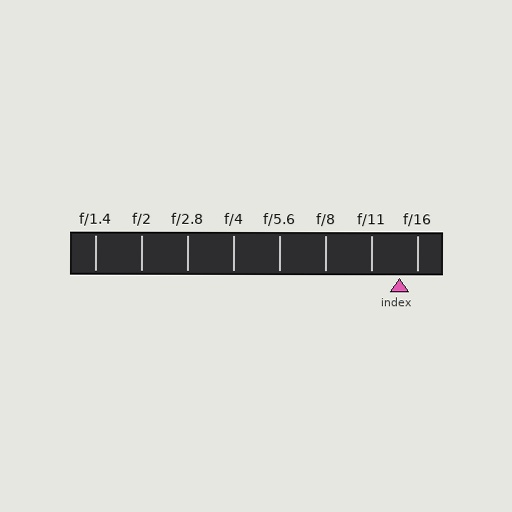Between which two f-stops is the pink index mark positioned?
The index mark is between f/11 and f/16.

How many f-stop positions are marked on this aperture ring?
There are 8 f-stop positions marked.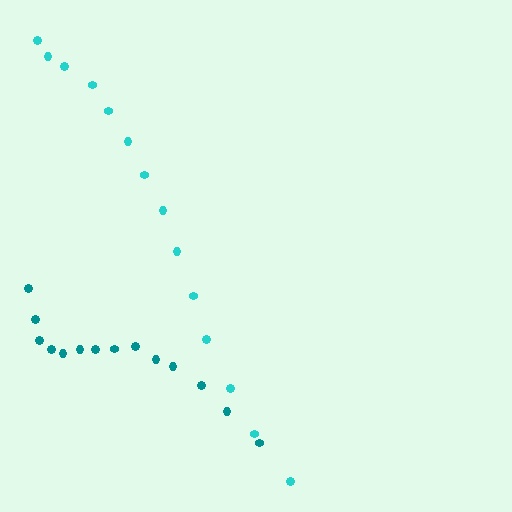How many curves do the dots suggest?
There are 2 distinct paths.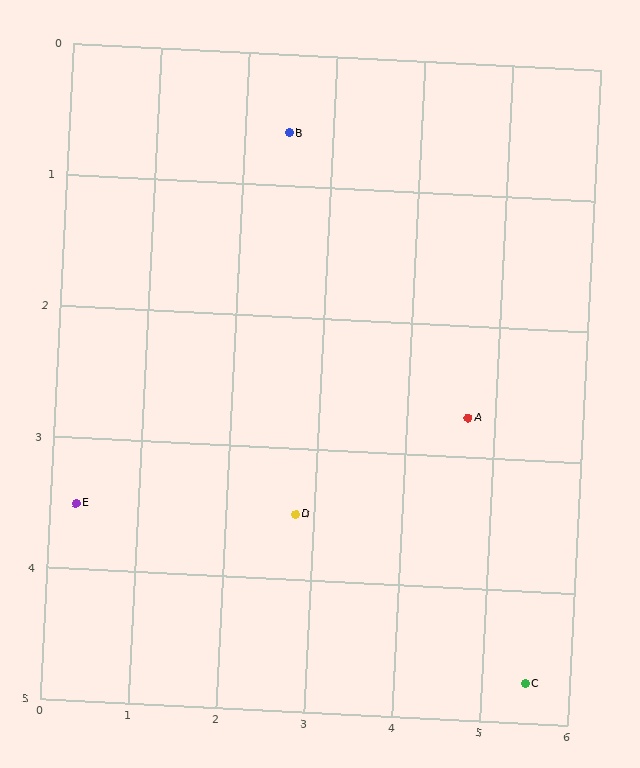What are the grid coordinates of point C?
Point C is at approximately (5.5, 4.7).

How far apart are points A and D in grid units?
Points A and D are about 2.1 grid units apart.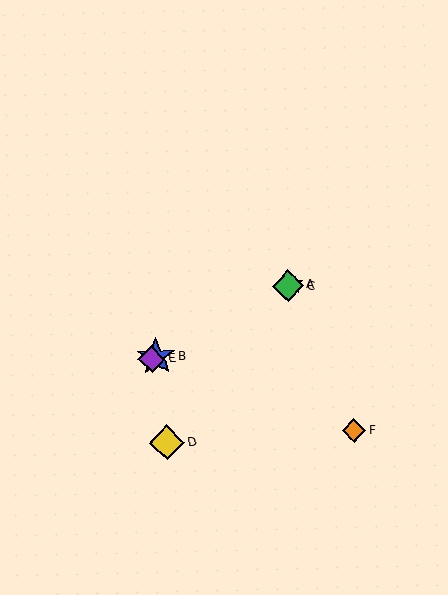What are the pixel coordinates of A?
Object A is at (291, 284).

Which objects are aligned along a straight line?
Objects A, B, C, E are aligned along a straight line.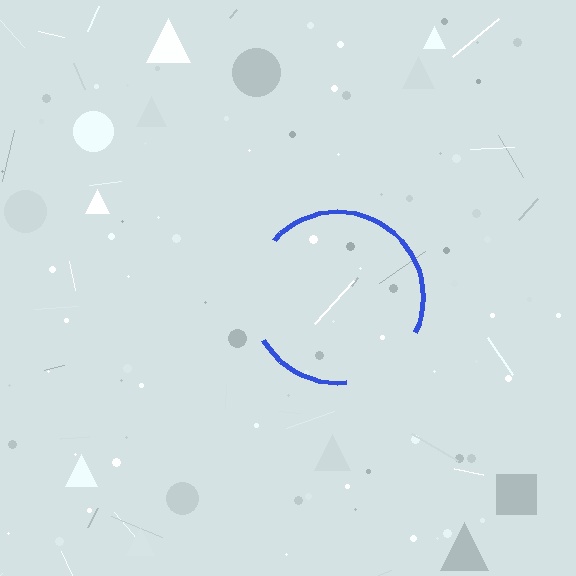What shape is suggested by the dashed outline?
The dashed outline suggests a circle.